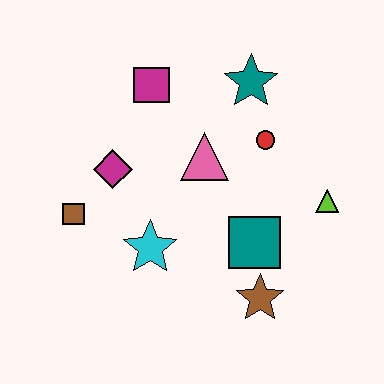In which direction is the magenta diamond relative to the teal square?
The magenta diamond is to the left of the teal square.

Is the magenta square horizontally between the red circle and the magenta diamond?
Yes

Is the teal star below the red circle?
No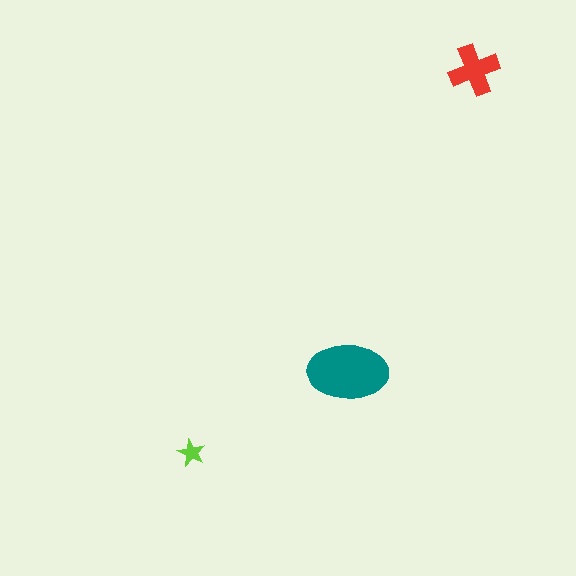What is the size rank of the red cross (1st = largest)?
2nd.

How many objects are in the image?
There are 3 objects in the image.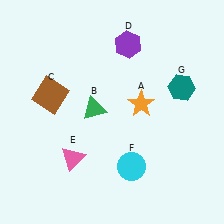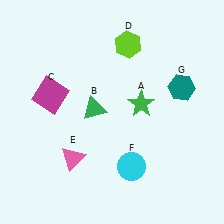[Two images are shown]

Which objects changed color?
A changed from orange to green. C changed from brown to magenta. D changed from purple to lime.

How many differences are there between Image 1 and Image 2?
There are 3 differences between the two images.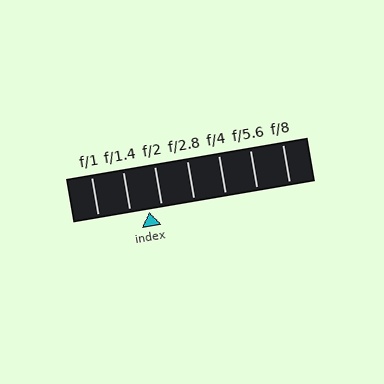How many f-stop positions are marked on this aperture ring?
There are 7 f-stop positions marked.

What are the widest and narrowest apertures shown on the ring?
The widest aperture shown is f/1 and the narrowest is f/8.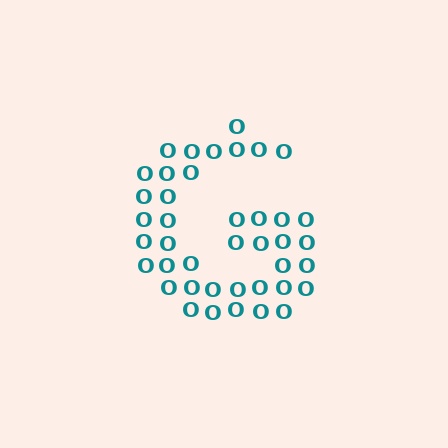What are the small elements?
The small elements are letter O's.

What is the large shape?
The large shape is the letter G.